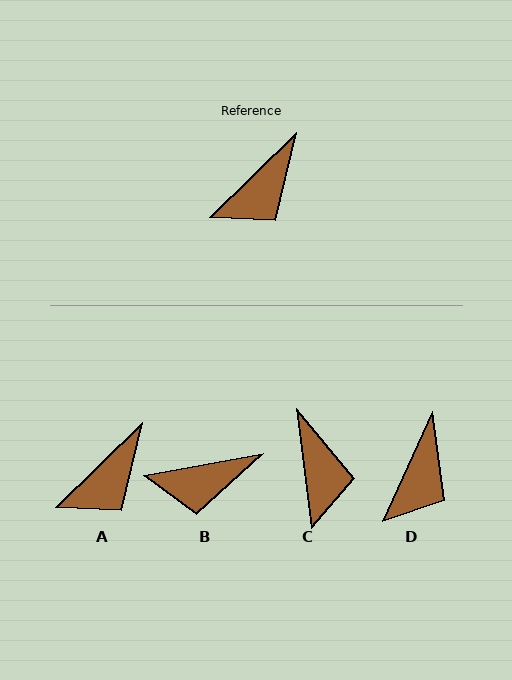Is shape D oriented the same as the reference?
No, it is off by about 21 degrees.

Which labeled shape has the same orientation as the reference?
A.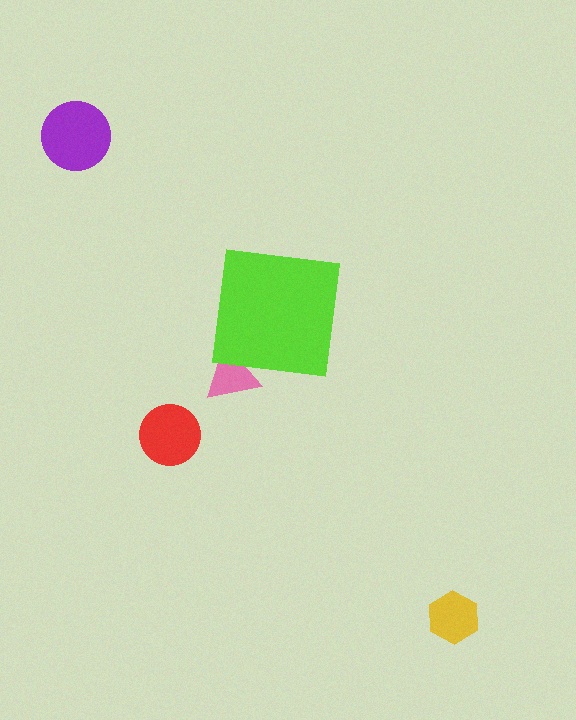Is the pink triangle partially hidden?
Yes, the pink triangle is partially hidden behind the lime square.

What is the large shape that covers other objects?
A lime square.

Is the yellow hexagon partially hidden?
No, the yellow hexagon is fully visible.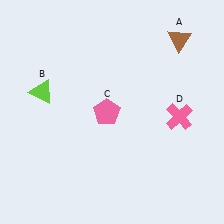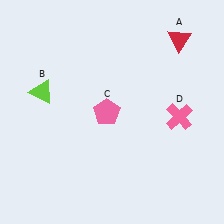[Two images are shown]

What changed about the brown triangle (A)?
In Image 1, A is brown. In Image 2, it changed to red.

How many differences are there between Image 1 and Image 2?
There is 1 difference between the two images.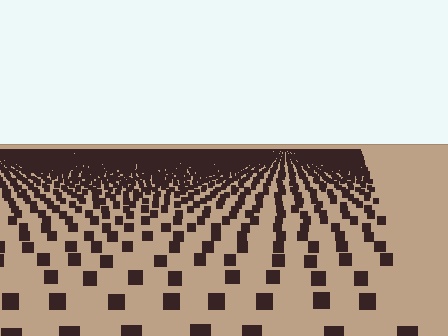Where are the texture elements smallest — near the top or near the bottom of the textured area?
Near the top.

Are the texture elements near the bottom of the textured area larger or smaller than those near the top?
Larger. Near the bottom, elements are closer to the viewer and appear at a bigger on-screen size.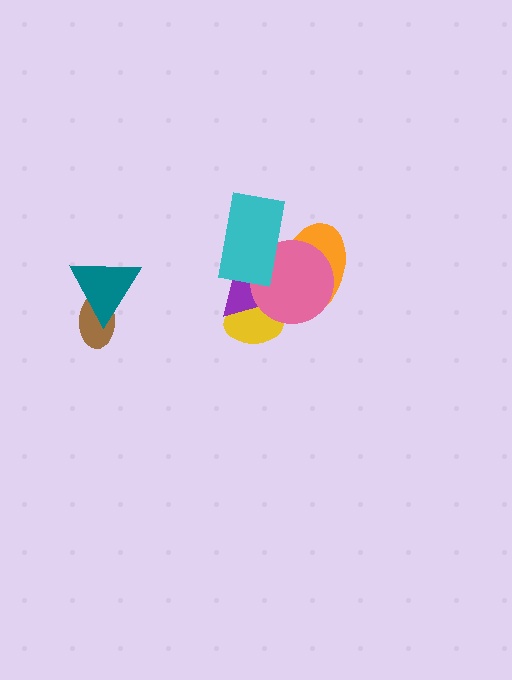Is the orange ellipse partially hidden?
Yes, it is partially covered by another shape.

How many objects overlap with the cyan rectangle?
3 objects overlap with the cyan rectangle.